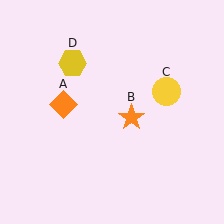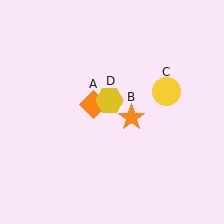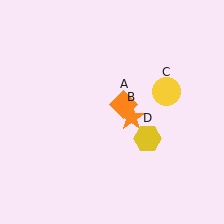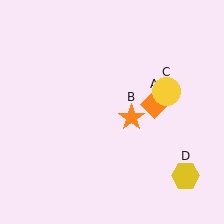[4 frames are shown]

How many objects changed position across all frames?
2 objects changed position: orange diamond (object A), yellow hexagon (object D).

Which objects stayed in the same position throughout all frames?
Orange star (object B) and yellow circle (object C) remained stationary.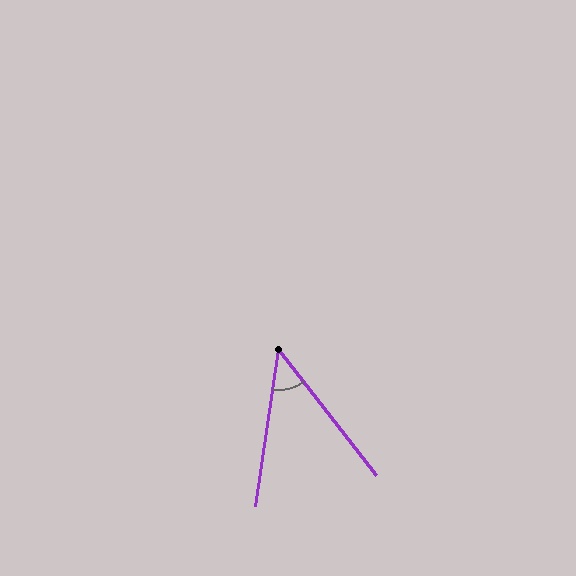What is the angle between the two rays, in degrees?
Approximately 46 degrees.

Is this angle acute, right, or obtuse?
It is acute.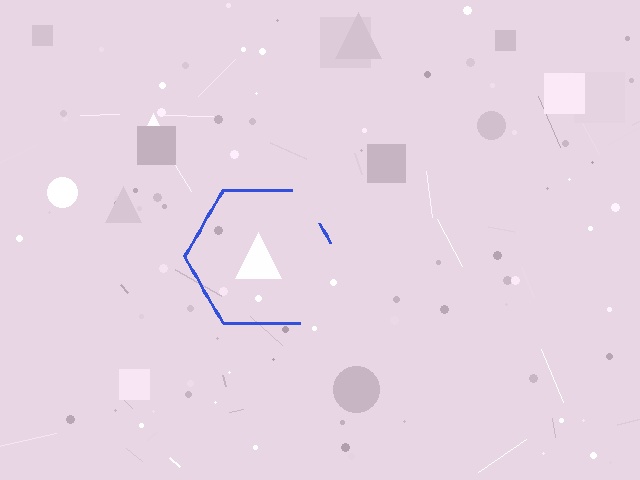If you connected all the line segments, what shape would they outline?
They would outline a hexagon.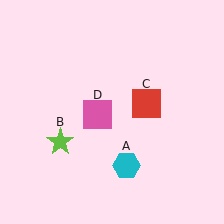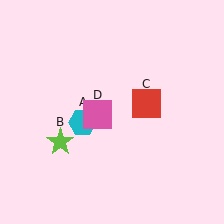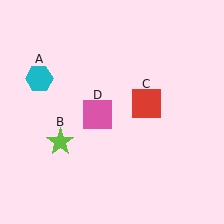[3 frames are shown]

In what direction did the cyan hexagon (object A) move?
The cyan hexagon (object A) moved up and to the left.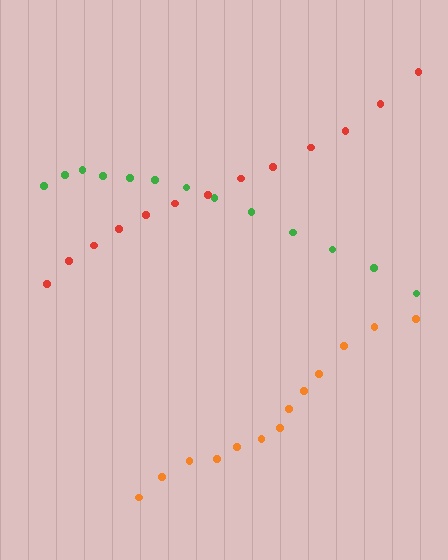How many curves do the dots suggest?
There are 3 distinct paths.